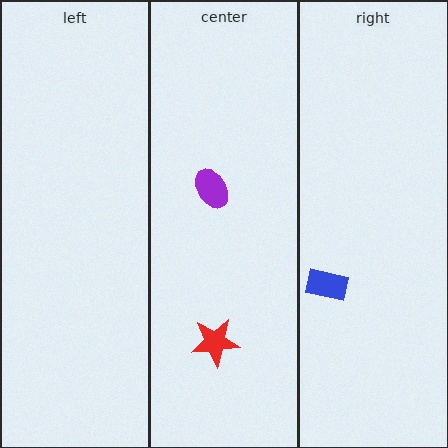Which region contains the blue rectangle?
The right region.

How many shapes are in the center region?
2.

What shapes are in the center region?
The purple ellipse, the red star.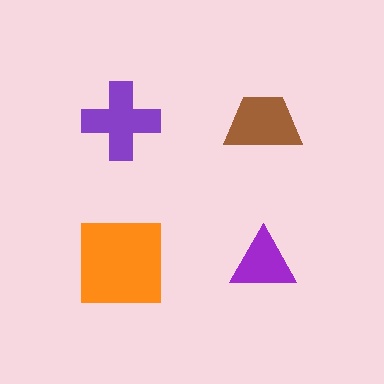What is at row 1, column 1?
A purple cross.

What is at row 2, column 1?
An orange square.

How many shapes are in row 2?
2 shapes.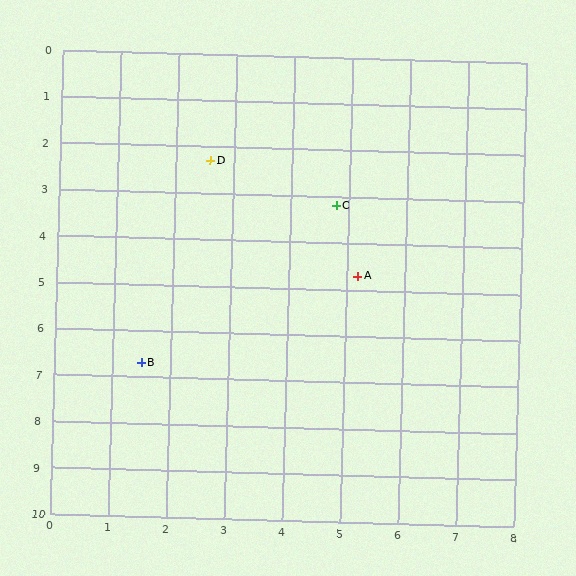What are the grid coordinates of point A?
Point A is at approximately (5.2, 4.7).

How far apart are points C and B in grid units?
Points C and B are about 4.8 grid units apart.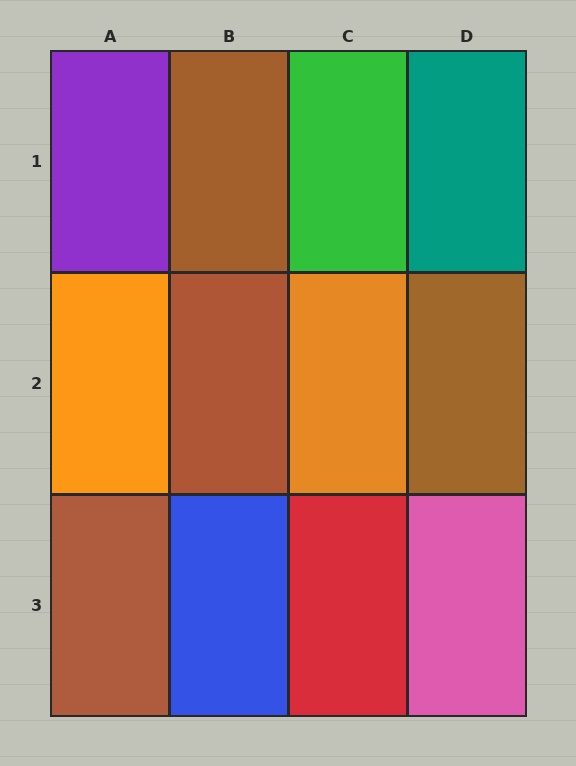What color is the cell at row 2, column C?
Orange.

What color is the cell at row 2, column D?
Brown.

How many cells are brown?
4 cells are brown.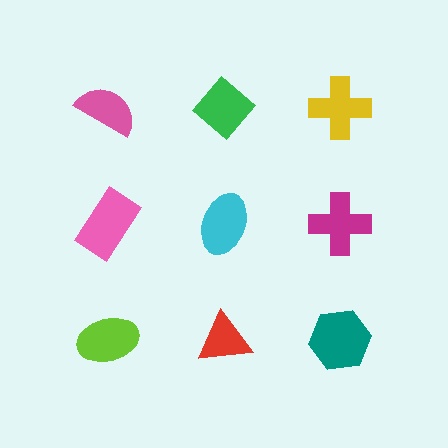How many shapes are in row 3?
3 shapes.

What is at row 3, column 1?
A lime ellipse.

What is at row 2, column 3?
A magenta cross.